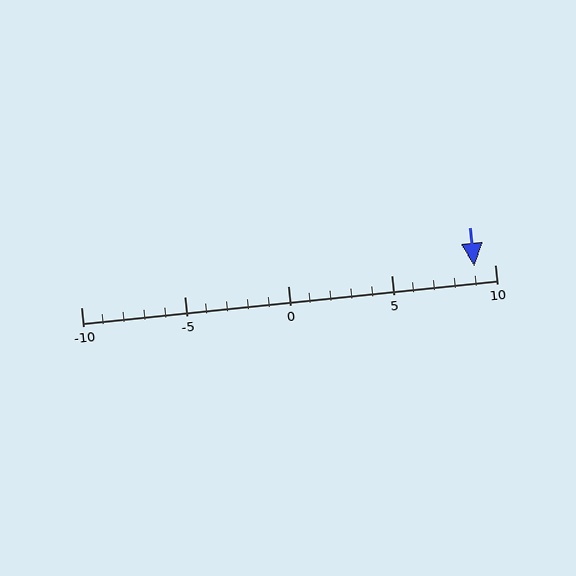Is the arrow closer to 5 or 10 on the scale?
The arrow is closer to 10.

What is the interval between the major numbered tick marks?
The major tick marks are spaced 5 units apart.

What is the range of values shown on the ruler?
The ruler shows values from -10 to 10.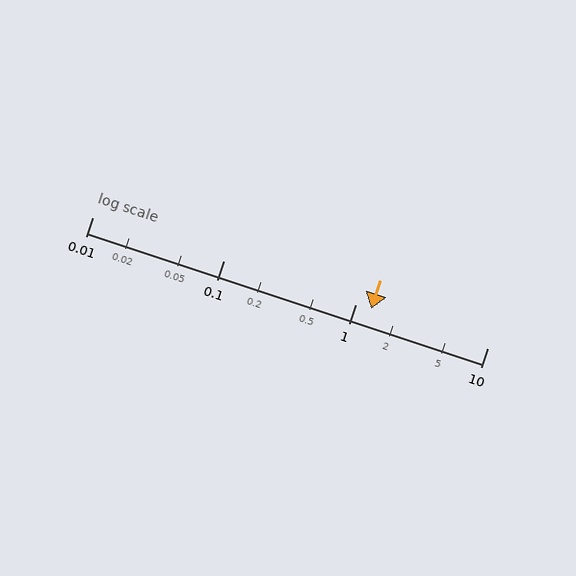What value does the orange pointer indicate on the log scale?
The pointer indicates approximately 1.3.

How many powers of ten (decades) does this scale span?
The scale spans 3 decades, from 0.01 to 10.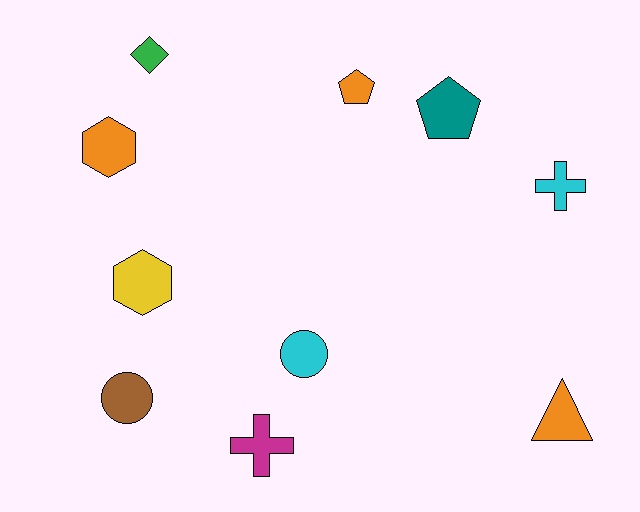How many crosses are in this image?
There are 2 crosses.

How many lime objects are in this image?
There are no lime objects.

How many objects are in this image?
There are 10 objects.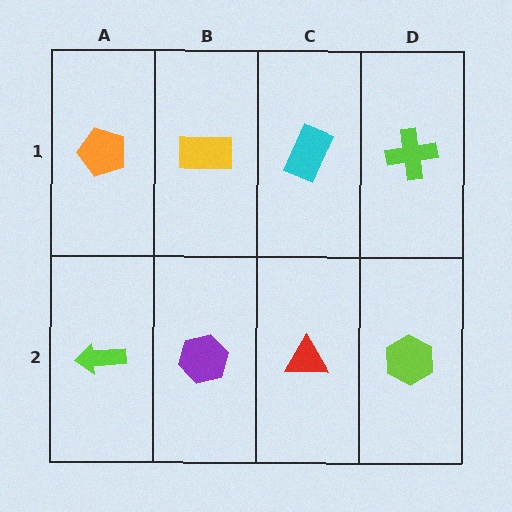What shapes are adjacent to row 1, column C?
A red triangle (row 2, column C), a yellow rectangle (row 1, column B), a lime cross (row 1, column D).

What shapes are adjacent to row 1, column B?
A purple hexagon (row 2, column B), an orange pentagon (row 1, column A), a cyan rectangle (row 1, column C).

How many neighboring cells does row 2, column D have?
2.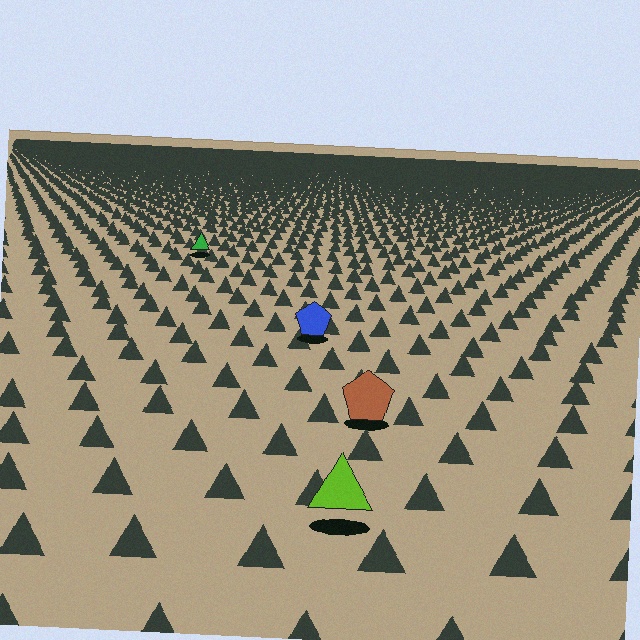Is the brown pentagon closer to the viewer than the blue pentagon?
Yes. The brown pentagon is closer — you can tell from the texture gradient: the ground texture is coarser near it.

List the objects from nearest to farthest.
From nearest to farthest: the lime triangle, the brown pentagon, the blue pentagon, the green triangle.